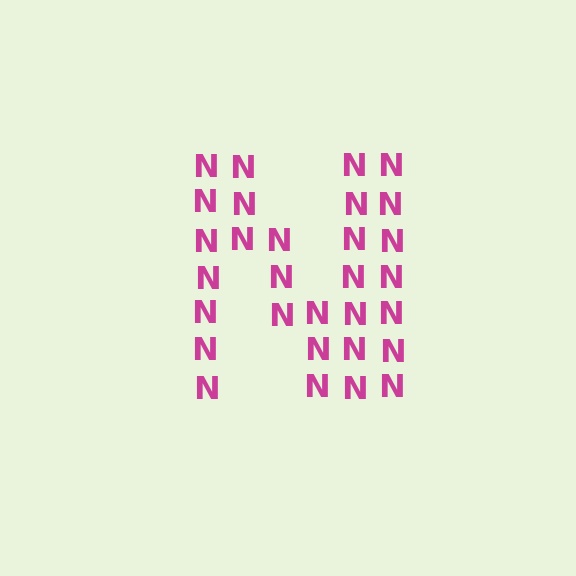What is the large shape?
The large shape is the letter N.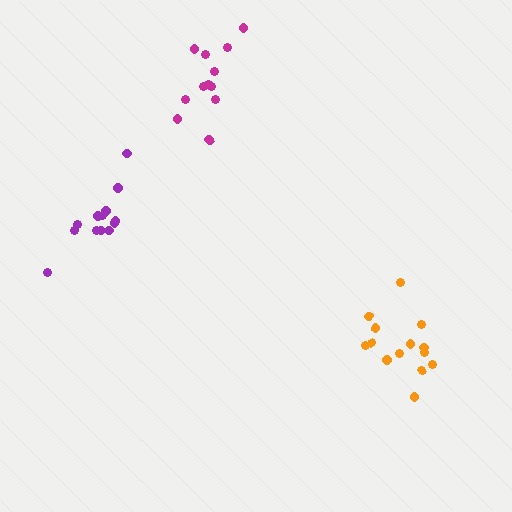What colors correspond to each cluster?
The clusters are colored: magenta, orange, purple.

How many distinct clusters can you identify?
There are 3 distinct clusters.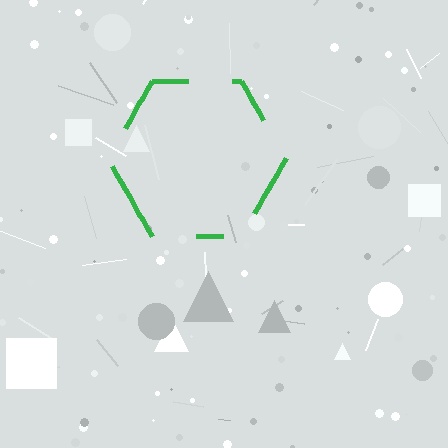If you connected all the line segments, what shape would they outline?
They would outline a hexagon.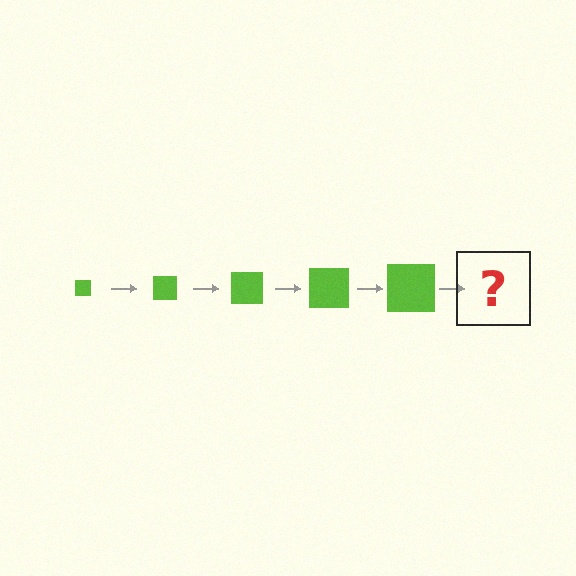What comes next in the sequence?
The next element should be a lime square, larger than the previous one.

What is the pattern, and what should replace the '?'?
The pattern is that the square gets progressively larger each step. The '?' should be a lime square, larger than the previous one.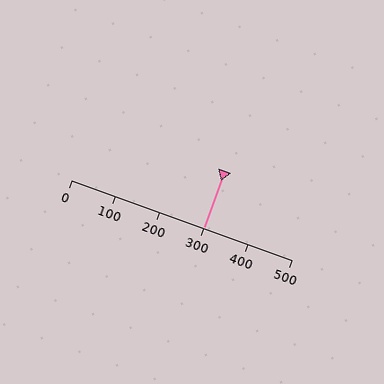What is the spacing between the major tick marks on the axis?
The major ticks are spaced 100 apart.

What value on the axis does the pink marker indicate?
The marker indicates approximately 300.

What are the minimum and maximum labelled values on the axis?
The axis runs from 0 to 500.